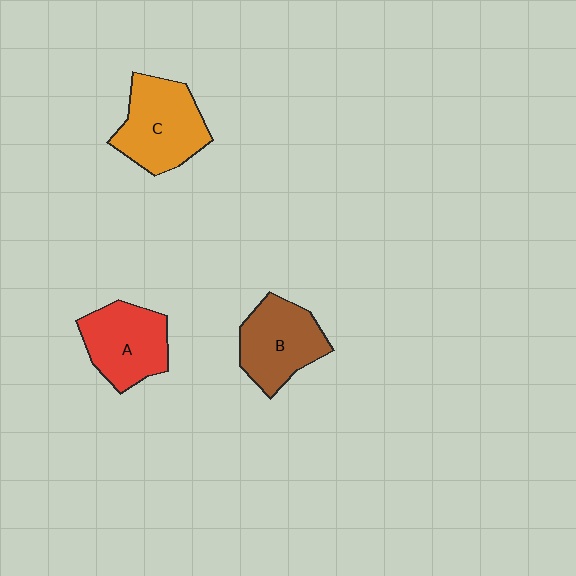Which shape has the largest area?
Shape C (orange).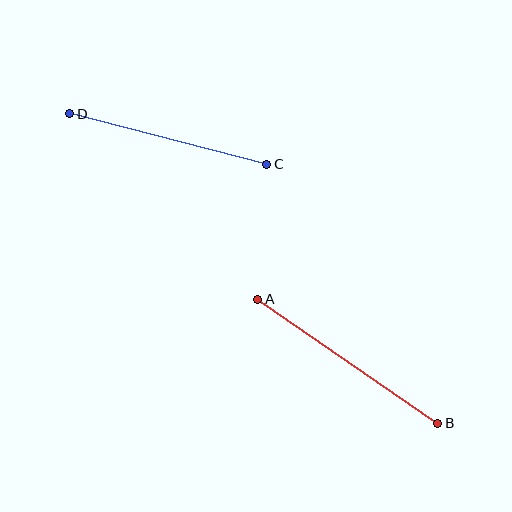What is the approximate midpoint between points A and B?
The midpoint is at approximately (348, 361) pixels.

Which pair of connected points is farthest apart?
Points A and B are farthest apart.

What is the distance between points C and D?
The distance is approximately 203 pixels.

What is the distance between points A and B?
The distance is approximately 219 pixels.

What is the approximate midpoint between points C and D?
The midpoint is at approximately (168, 139) pixels.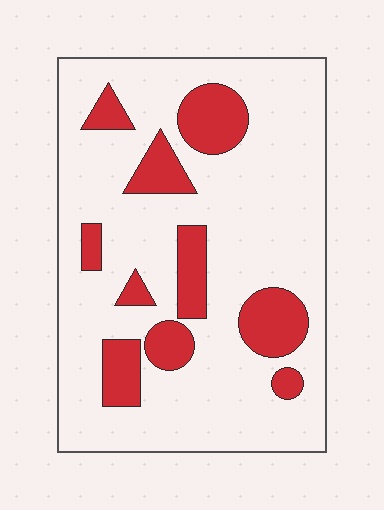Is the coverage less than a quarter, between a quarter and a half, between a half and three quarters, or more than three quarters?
Less than a quarter.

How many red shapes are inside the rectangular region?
10.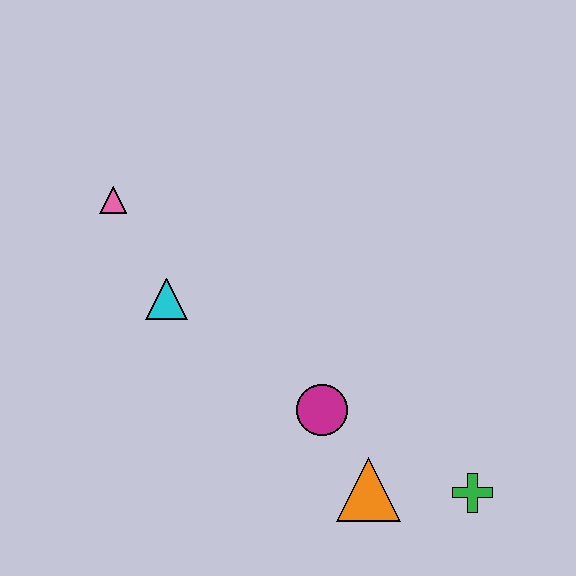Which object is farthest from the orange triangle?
The pink triangle is farthest from the orange triangle.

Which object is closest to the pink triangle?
The cyan triangle is closest to the pink triangle.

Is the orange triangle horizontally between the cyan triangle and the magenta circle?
No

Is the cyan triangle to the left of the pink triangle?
No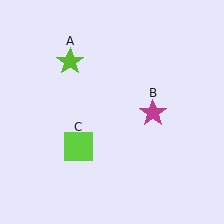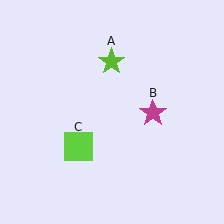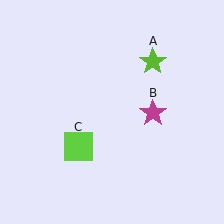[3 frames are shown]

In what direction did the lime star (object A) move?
The lime star (object A) moved right.